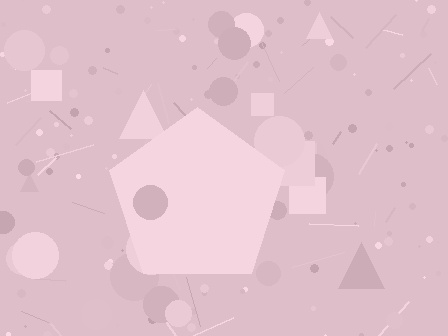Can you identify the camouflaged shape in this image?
The camouflaged shape is a pentagon.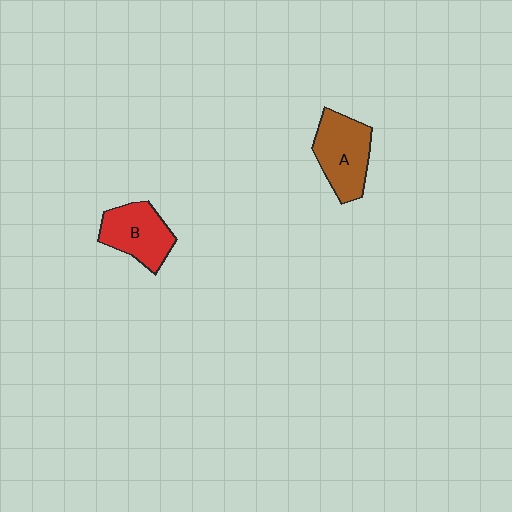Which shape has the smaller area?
Shape B (red).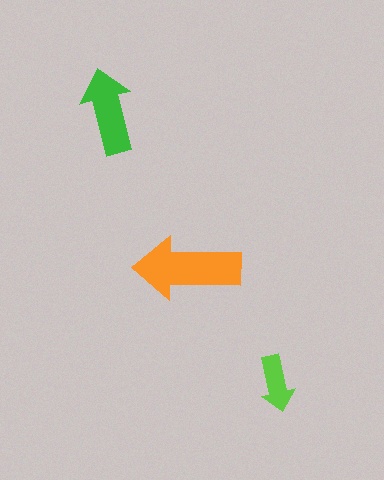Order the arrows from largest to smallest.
the orange one, the green one, the lime one.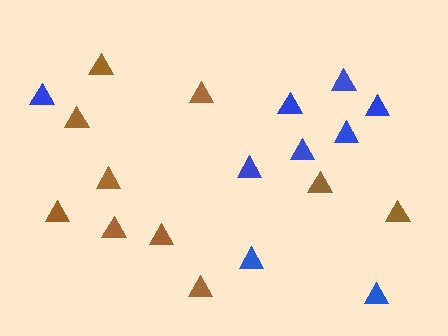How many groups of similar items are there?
There are 2 groups: one group of brown triangles (10) and one group of blue triangles (9).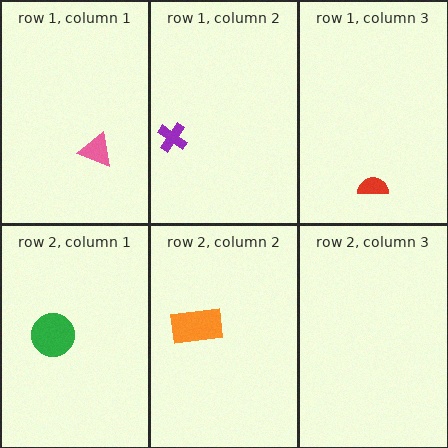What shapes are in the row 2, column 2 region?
The orange rectangle.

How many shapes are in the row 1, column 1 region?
1.